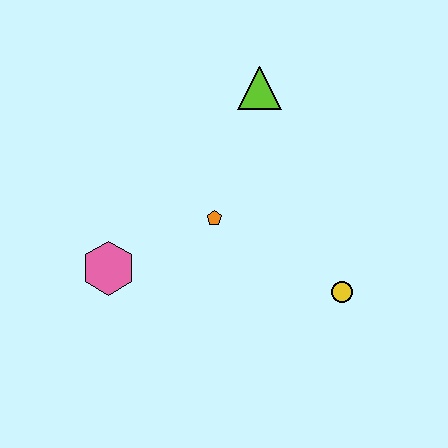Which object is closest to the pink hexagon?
The orange pentagon is closest to the pink hexagon.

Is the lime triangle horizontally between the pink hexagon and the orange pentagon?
No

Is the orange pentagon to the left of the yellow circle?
Yes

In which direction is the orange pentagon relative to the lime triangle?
The orange pentagon is below the lime triangle.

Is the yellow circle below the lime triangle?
Yes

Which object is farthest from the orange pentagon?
The yellow circle is farthest from the orange pentagon.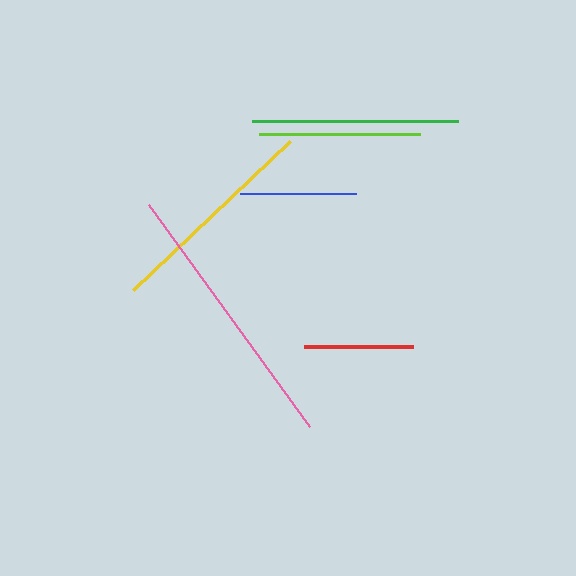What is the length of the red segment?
The red segment is approximately 109 pixels long.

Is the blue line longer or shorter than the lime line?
The lime line is longer than the blue line.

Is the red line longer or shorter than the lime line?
The lime line is longer than the red line.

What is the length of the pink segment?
The pink segment is approximately 274 pixels long.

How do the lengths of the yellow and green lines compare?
The yellow and green lines are approximately the same length.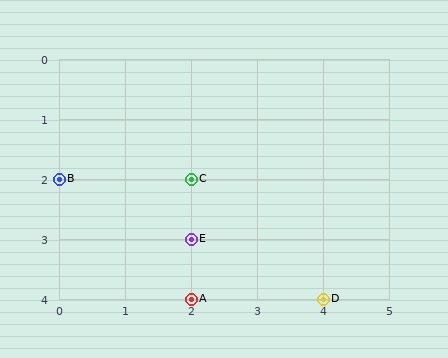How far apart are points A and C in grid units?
Points A and C are 2 rows apart.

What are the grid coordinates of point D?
Point D is at grid coordinates (4, 4).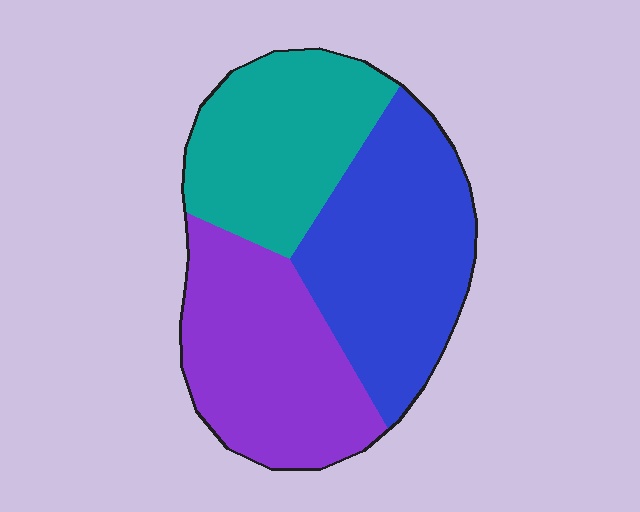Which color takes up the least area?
Teal, at roughly 30%.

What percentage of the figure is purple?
Purple covers 34% of the figure.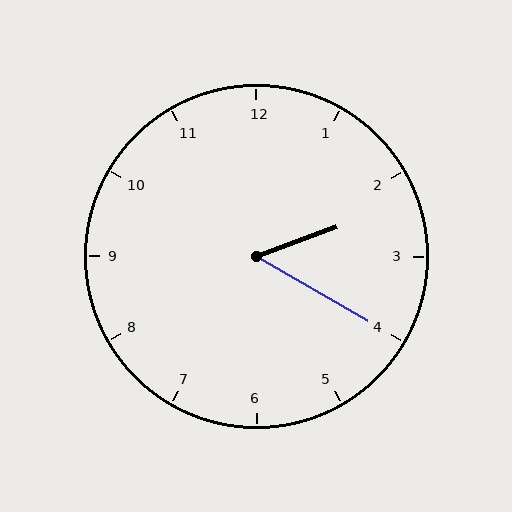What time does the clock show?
2:20.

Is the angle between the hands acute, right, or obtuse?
It is acute.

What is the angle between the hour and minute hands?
Approximately 50 degrees.